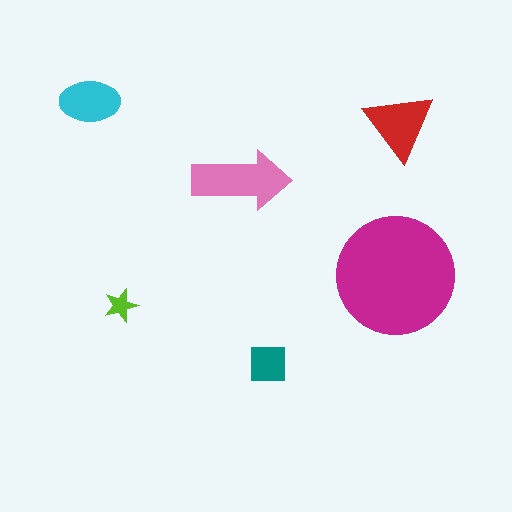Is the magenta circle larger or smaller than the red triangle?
Larger.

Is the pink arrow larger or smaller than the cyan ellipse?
Larger.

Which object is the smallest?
The lime star.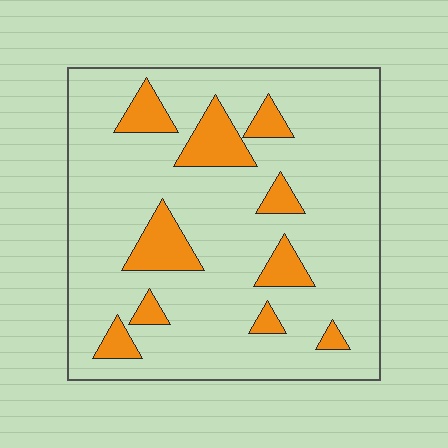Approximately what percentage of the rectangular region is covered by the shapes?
Approximately 15%.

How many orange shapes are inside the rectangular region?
10.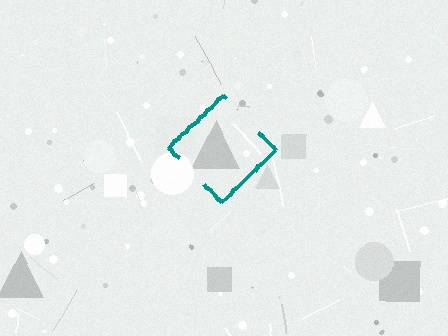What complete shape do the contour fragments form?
The contour fragments form a diamond.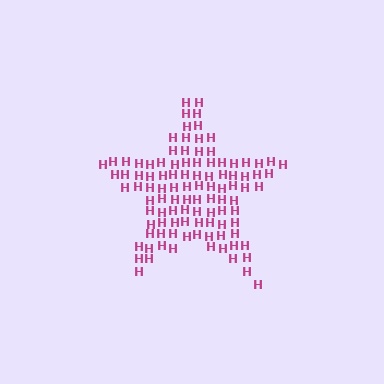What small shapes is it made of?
It is made of small letter H's.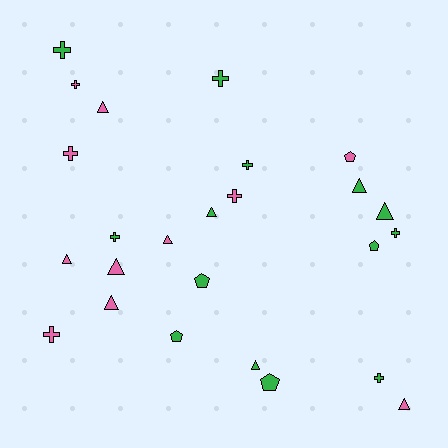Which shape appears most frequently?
Triangle, with 10 objects.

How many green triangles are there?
There are 4 green triangles.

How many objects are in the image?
There are 25 objects.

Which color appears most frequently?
Green, with 14 objects.